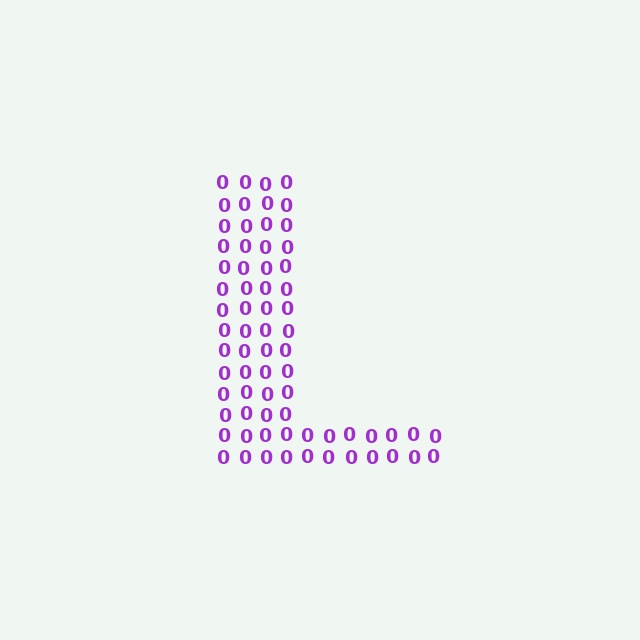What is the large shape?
The large shape is the letter L.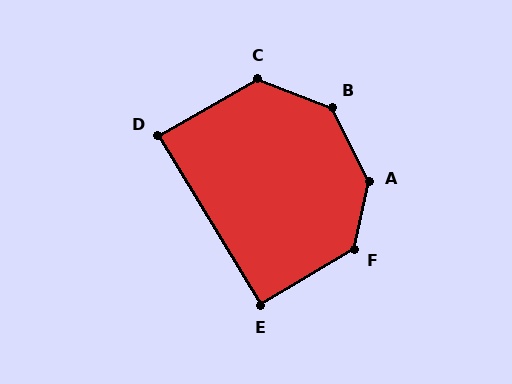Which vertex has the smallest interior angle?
D, at approximately 89 degrees.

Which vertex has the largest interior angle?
A, at approximately 141 degrees.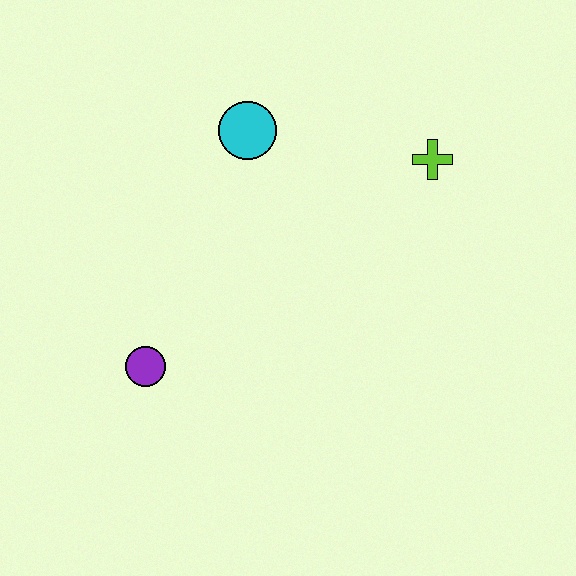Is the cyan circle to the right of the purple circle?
Yes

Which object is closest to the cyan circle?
The lime cross is closest to the cyan circle.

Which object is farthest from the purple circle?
The lime cross is farthest from the purple circle.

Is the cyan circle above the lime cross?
Yes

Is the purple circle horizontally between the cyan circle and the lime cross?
No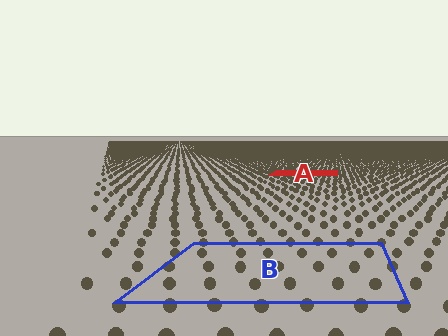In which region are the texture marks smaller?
The texture marks are smaller in region A, because it is farther away.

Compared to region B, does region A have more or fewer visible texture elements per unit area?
Region A has more texture elements per unit area — they are packed more densely because it is farther away.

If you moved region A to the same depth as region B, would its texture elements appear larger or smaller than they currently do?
They would appear larger. At a closer depth, the same texture elements are projected at a bigger on-screen size.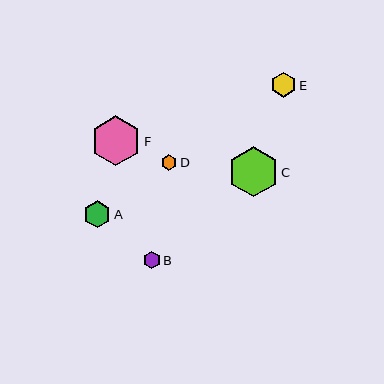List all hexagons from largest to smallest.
From largest to smallest: F, C, A, E, B, D.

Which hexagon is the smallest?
Hexagon D is the smallest with a size of approximately 15 pixels.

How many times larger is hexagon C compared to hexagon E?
Hexagon C is approximately 2.0 times the size of hexagon E.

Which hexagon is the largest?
Hexagon F is the largest with a size of approximately 50 pixels.